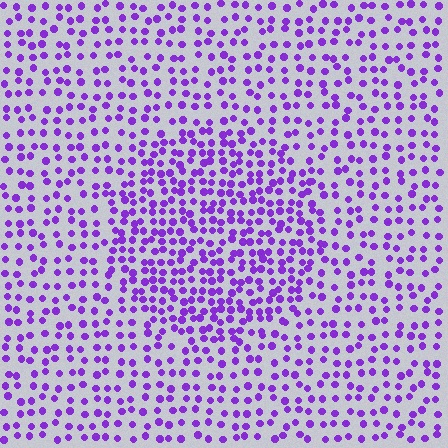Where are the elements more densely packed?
The elements are more densely packed inside the circle boundary.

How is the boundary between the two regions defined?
The boundary is defined by a change in element density (approximately 1.7x ratio). All elements are the same color, size, and shape.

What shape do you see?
I see a circle.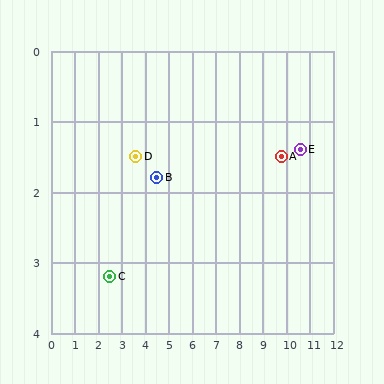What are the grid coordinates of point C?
Point C is at approximately (2.5, 3.2).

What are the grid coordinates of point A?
Point A is at approximately (9.8, 1.5).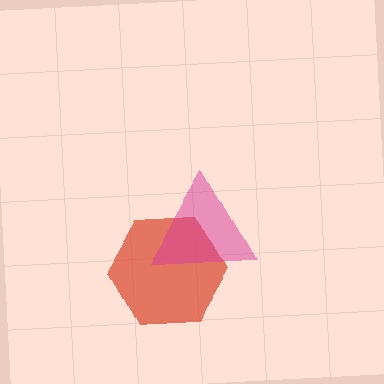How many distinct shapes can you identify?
There are 2 distinct shapes: a red hexagon, a magenta triangle.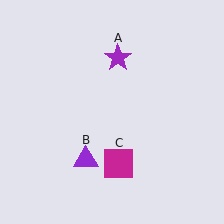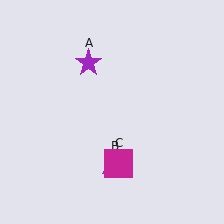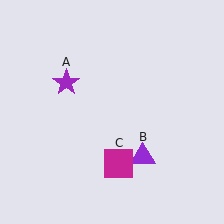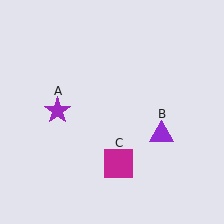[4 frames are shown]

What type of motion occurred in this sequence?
The purple star (object A), purple triangle (object B) rotated counterclockwise around the center of the scene.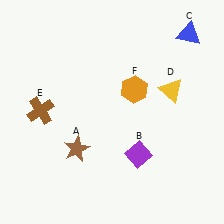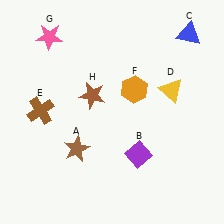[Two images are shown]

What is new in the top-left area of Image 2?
A pink star (G) was added in the top-left area of Image 2.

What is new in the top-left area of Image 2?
A brown star (H) was added in the top-left area of Image 2.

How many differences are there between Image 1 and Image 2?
There are 2 differences between the two images.